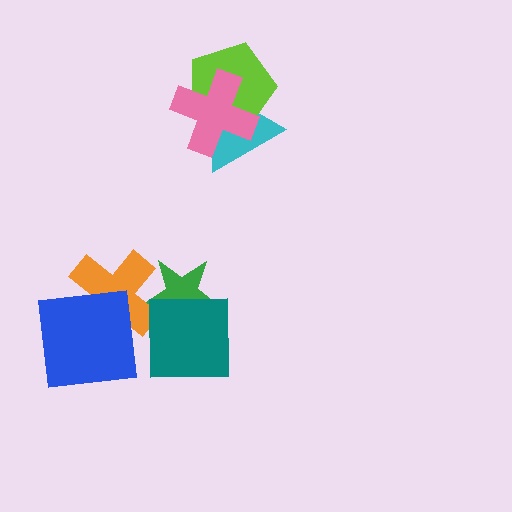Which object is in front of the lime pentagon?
The pink cross is in front of the lime pentagon.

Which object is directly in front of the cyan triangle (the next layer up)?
The lime pentagon is directly in front of the cyan triangle.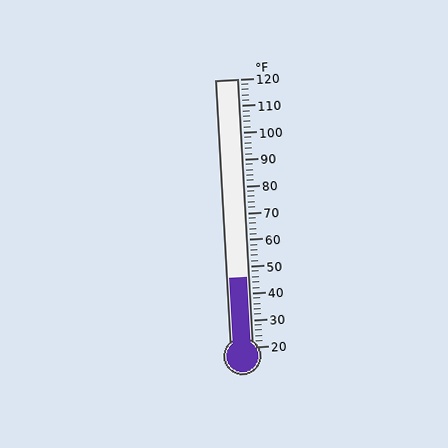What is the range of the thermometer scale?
The thermometer scale ranges from 20°F to 120°F.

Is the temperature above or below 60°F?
The temperature is below 60°F.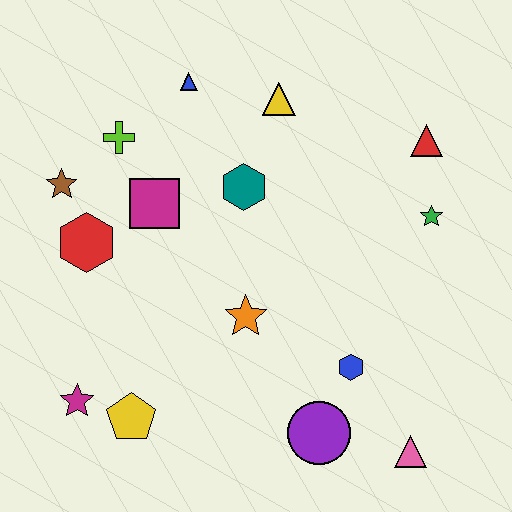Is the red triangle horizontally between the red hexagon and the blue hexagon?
No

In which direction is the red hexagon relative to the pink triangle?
The red hexagon is to the left of the pink triangle.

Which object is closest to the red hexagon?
The brown star is closest to the red hexagon.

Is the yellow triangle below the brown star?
No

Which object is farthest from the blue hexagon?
The brown star is farthest from the blue hexagon.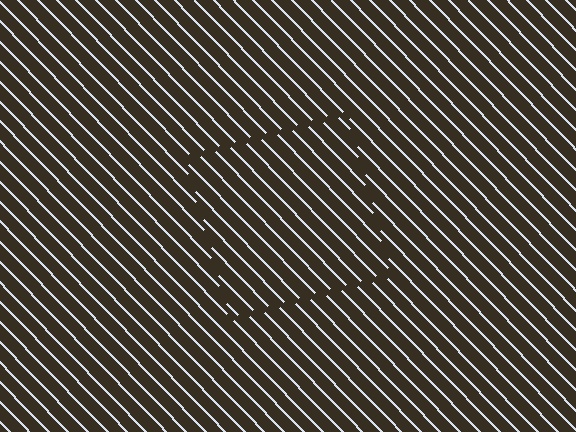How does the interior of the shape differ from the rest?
The interior of the shape contains the same grating, shifted by half a period — the contour is defined by the phase discontinuity where line-ends from the inner and outer gratings abut.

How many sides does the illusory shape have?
4 sides — the line-ends trace a square.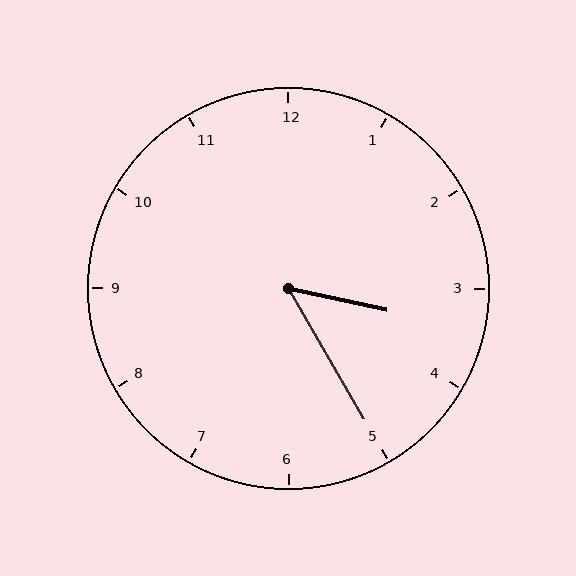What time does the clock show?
3:25.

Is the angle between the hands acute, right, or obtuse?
It is acute.